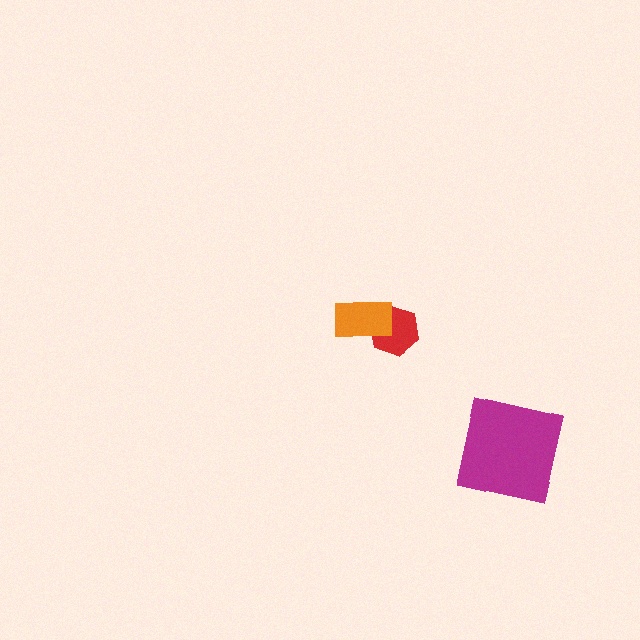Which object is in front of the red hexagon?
The orange rectangle is in front of the red hexagon.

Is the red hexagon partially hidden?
Yes, it is partially covered by another shape.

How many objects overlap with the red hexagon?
1 object overlaps with the red hexagon.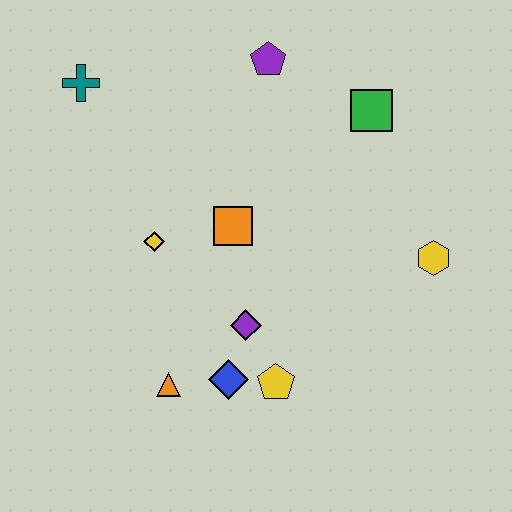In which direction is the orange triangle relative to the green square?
The orange triangle is below the green square.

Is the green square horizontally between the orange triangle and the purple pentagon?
No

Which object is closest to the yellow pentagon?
The blue diamond is closest to the yellow pentagon.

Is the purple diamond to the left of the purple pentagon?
Yes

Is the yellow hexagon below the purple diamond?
No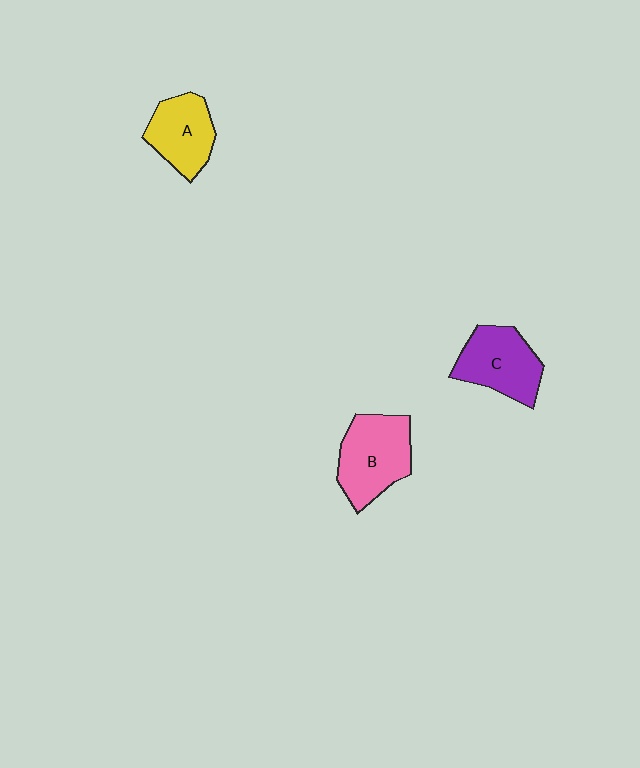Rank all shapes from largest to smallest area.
From largest to smallest: B (pink), C (purple), A (yellow).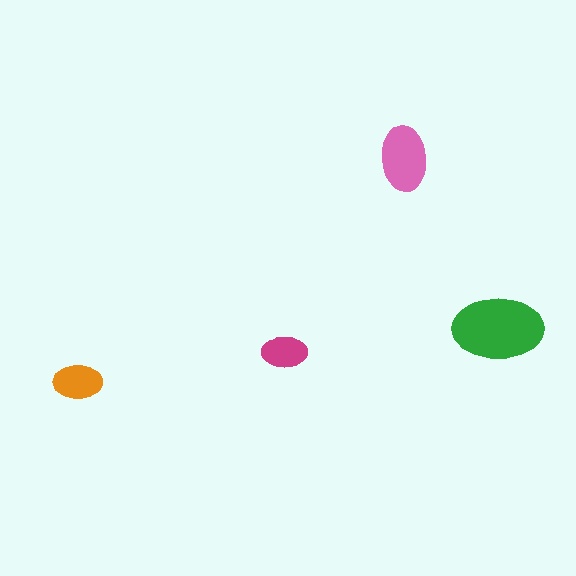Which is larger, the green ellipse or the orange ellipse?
The green one.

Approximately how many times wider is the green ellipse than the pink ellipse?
About 1.5 times wider.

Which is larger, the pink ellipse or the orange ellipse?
The pink one.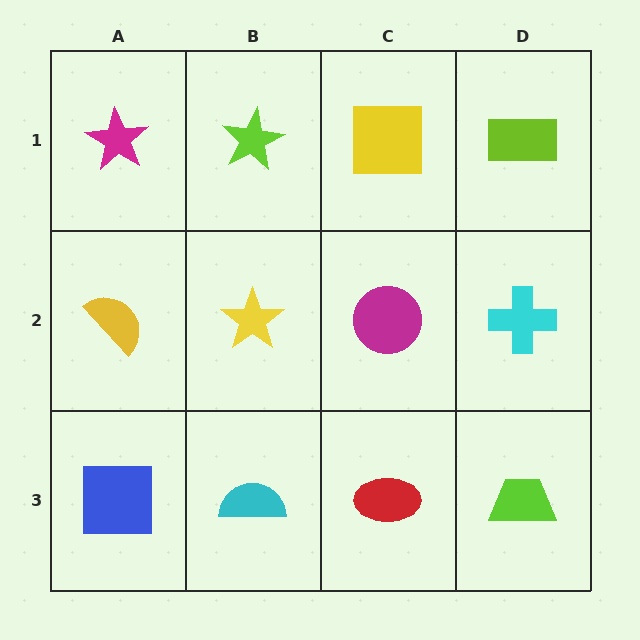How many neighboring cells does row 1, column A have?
2.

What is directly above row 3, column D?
A cyan cross.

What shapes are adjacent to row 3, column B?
A yellow star (row 2, column B), a blue square (row 3, column A), a red ellipse (row 3, column C).